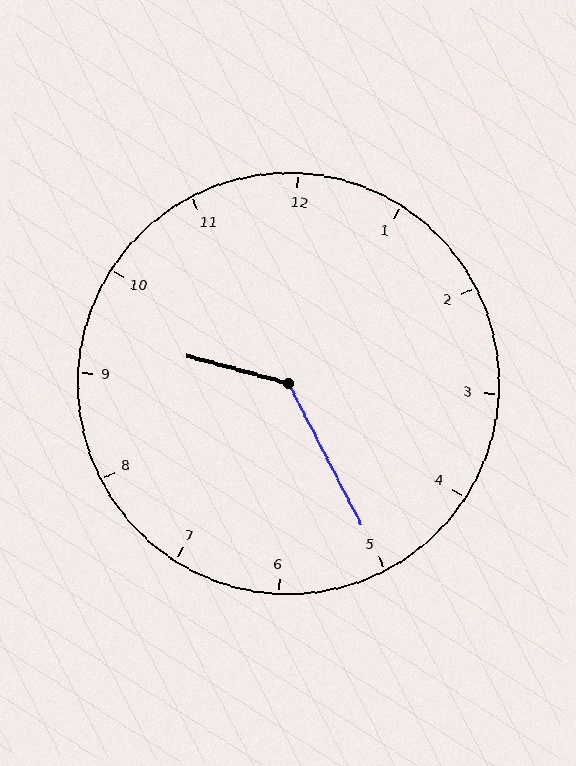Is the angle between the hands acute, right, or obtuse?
It is obtuse.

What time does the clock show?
9:25.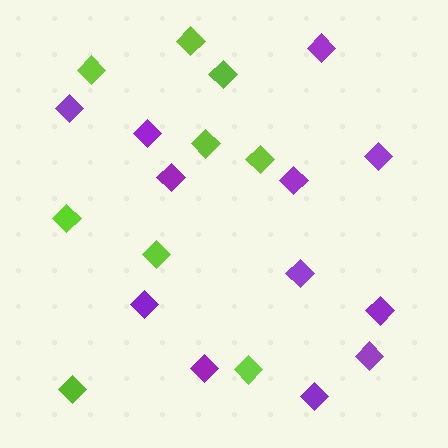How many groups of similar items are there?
There are 2 groups: one group of lime diamonds (9) and one group of purple diamonds (12).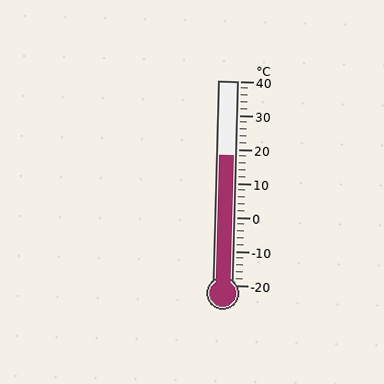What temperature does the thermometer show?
The thermometer shows approximately 18°C.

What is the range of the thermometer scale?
The thermometer scale ranges from -20°C to 40°C.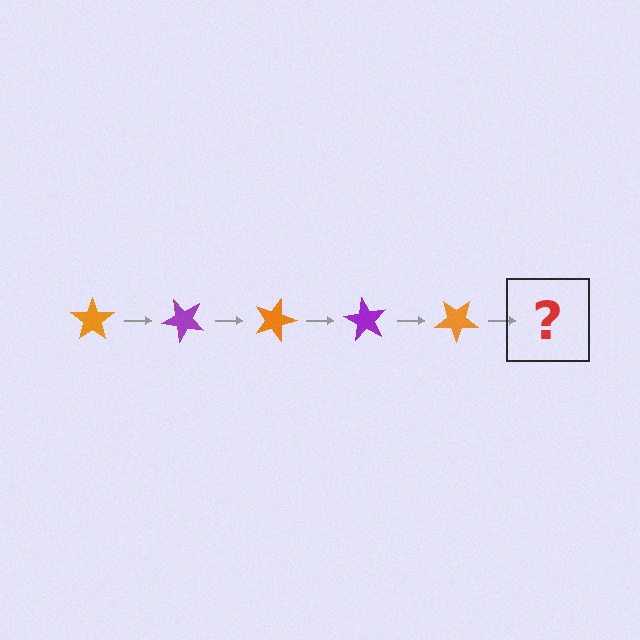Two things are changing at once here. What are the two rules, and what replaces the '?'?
The two rules are that it rotates 45 degrees each step and the color cycles through orange and purple. The '?' should be a purple star, rotated 225 degrees from the start.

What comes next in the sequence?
The next element should be a purple star, rotated 225 degrees from the start.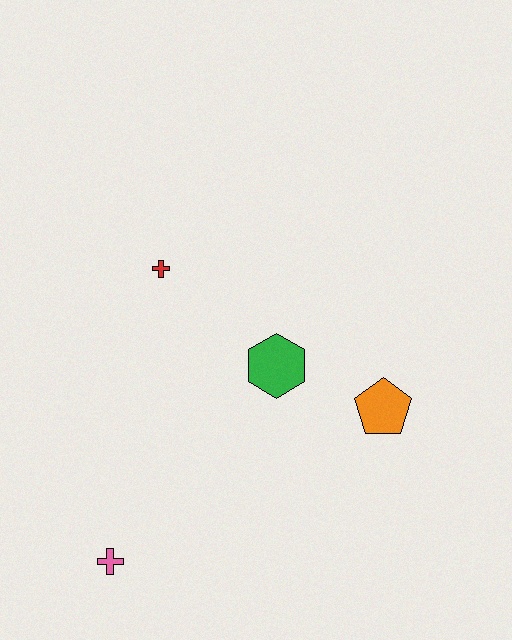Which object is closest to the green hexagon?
The orange pentagon is closest to the green hexagon.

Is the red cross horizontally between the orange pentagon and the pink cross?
Yes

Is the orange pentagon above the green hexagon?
No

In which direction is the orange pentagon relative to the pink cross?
The orange pentagon is to the right of the pink cross.